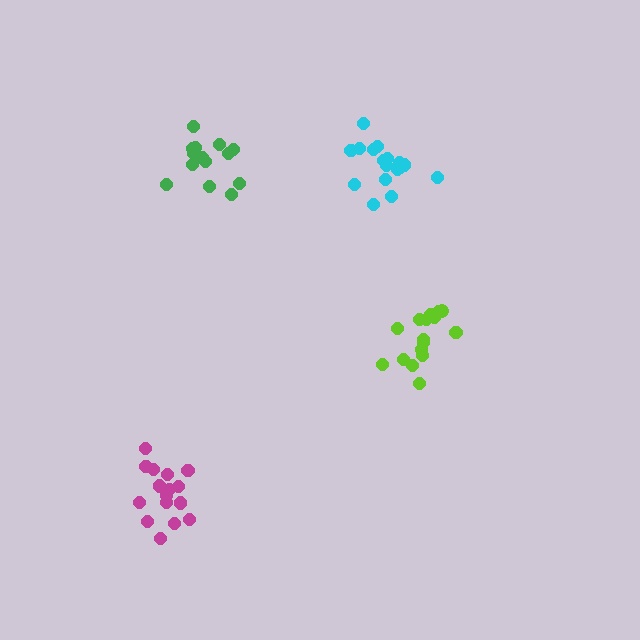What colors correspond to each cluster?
The clusters are colored: green, lime, cyan, magenta.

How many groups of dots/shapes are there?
There are 4 groups.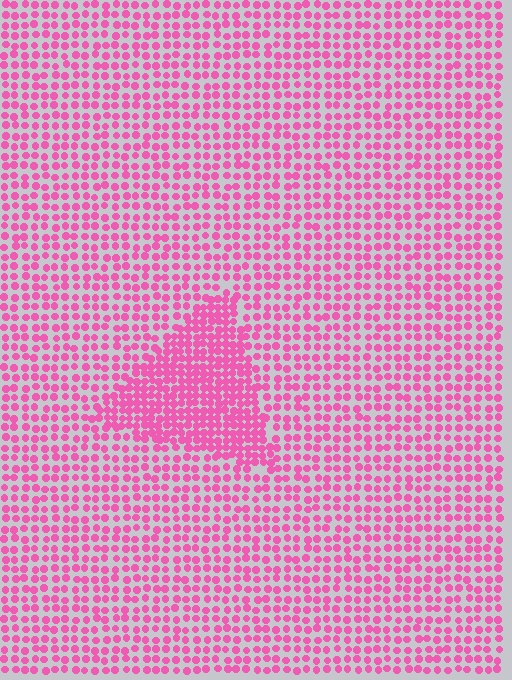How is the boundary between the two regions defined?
The boundary is defined by a change in element density (approximately 1.9x ratio). All elements are the same color, size, and shape.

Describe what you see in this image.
The image contains small pink elements arranged at two different densities. A triangle-shaped region is visible where the elements are more densely packed than the surrounding area.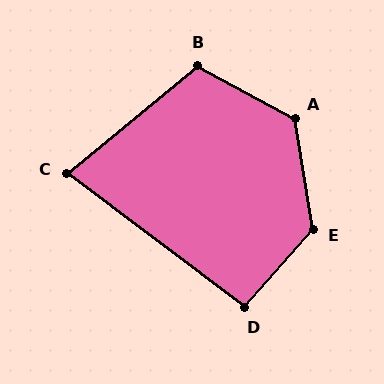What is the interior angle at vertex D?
Approximately 94 degrees (approximately right).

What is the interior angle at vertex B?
Approximately 112 degrees (obtuse).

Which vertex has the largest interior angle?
E, at approximately 129 degrees.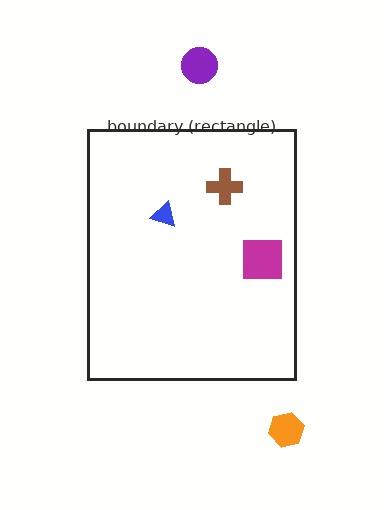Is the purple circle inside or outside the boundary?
Outside.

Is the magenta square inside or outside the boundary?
Inside.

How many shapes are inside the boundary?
3 inside, 2 outside.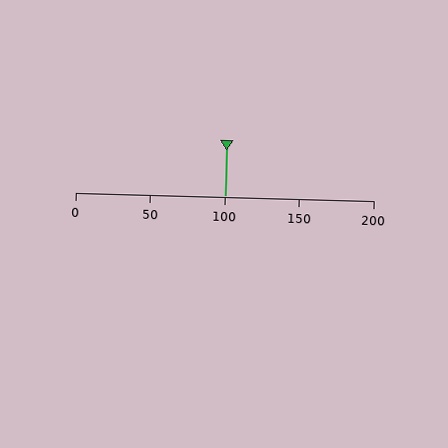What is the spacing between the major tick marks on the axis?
The major ticks are spaced 50 apart.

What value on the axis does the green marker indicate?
The marker indicates approximately 100.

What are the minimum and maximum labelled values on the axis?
The axis runs from 0 to 200.